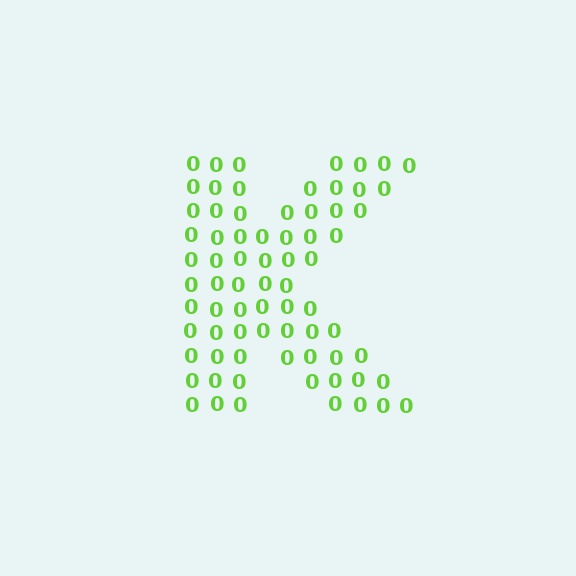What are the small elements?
The small elements are digit 0's.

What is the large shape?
The large shape is the letter K.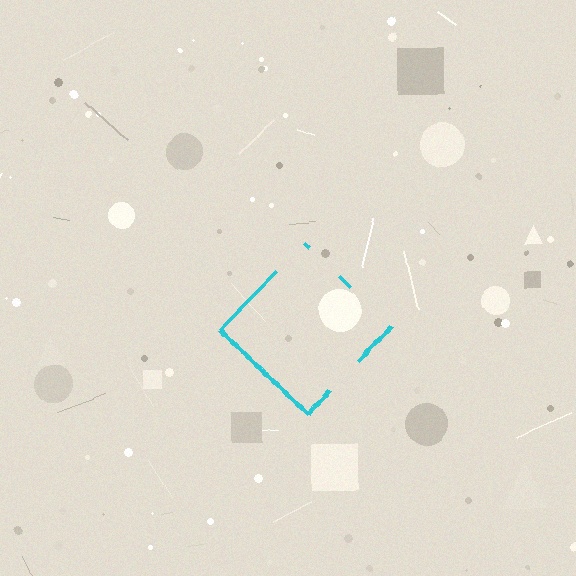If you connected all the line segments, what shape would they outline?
They would outline a diamond.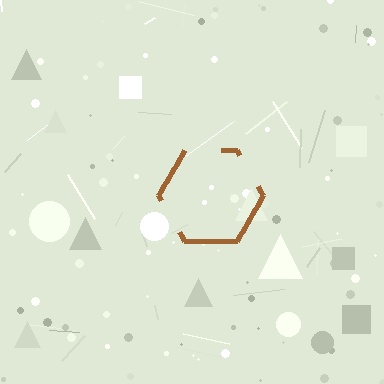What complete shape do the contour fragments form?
The contour fragments form a hexagon.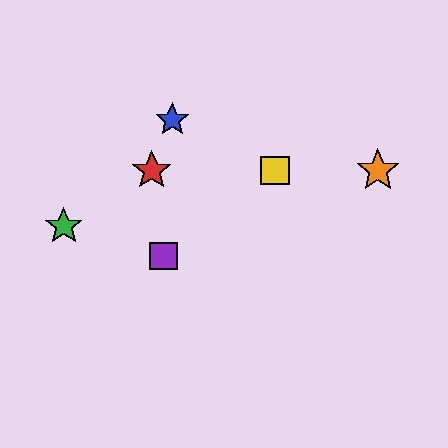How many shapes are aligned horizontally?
3 shapes (the red star, the yellow square, the orange star) are aligned horizontally.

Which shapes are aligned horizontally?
The red star, the yellow square, the orange star are aligned horizontally.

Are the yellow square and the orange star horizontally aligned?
Yes, both are at y≈171.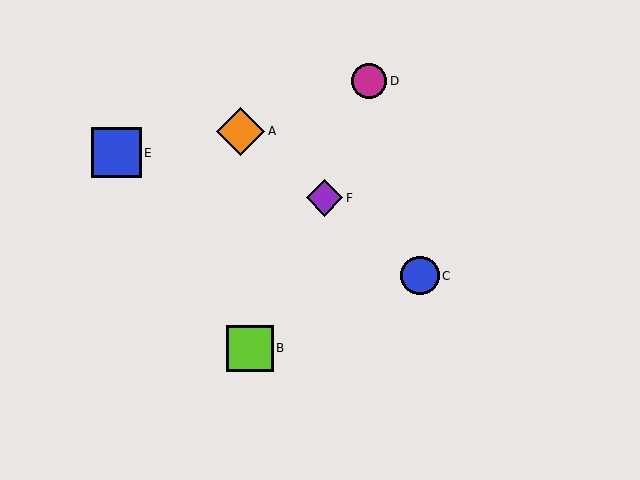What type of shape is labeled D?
Shape D is a magenta circle.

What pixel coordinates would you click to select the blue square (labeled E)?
Click at (116, 153) to select the blue square E.